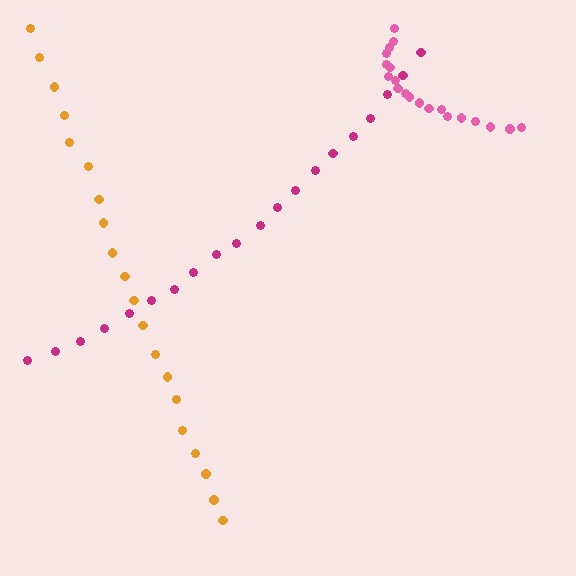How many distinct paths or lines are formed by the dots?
There are 3 distinct paths.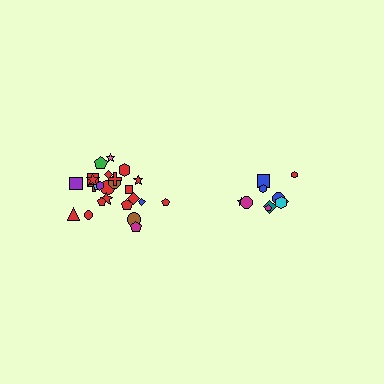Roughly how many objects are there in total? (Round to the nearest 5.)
Roughly 35 objects in total.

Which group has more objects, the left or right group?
The left group.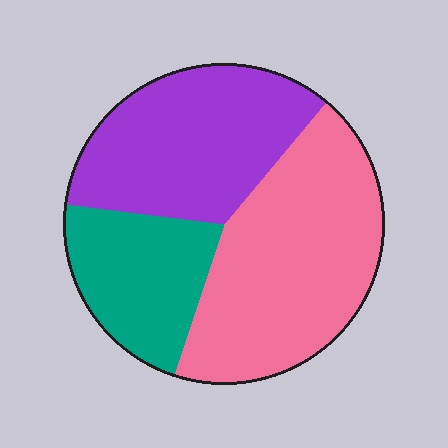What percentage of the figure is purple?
Purple covers about 35% of the figure.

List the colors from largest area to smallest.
From largest to smallest: pink, purple, teal.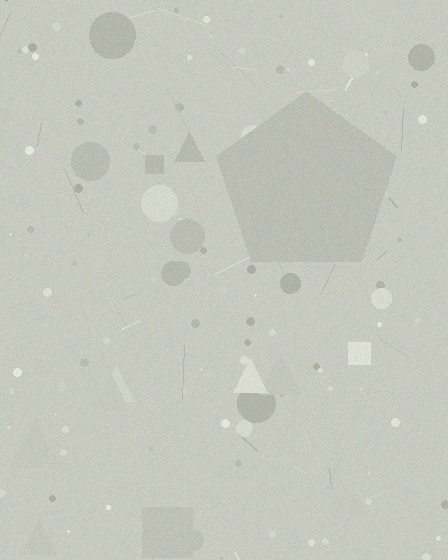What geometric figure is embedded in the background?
A pentagon is embedded in the background.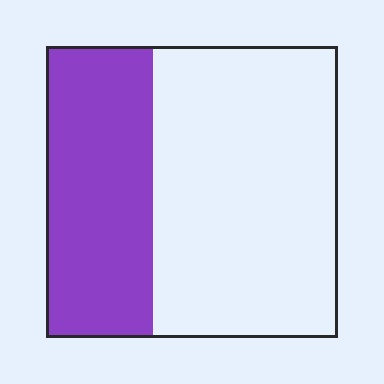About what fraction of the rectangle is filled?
About three eighths (3/8).